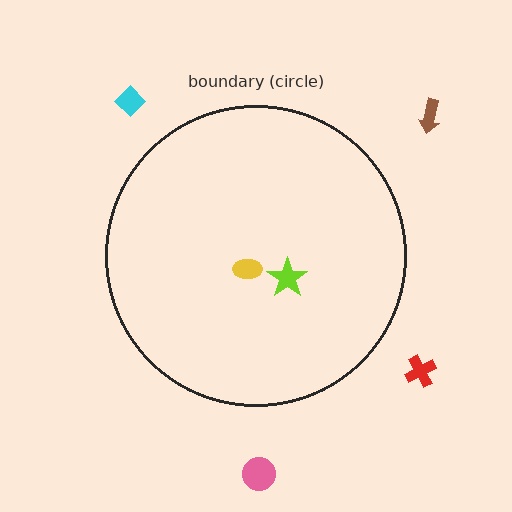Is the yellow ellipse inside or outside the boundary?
Inside.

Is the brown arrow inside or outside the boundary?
Outside.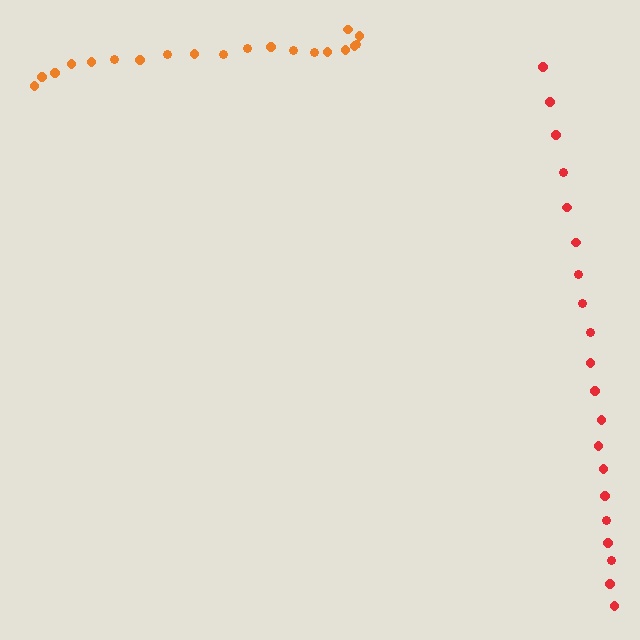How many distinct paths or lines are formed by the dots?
There are 2 distinct paths.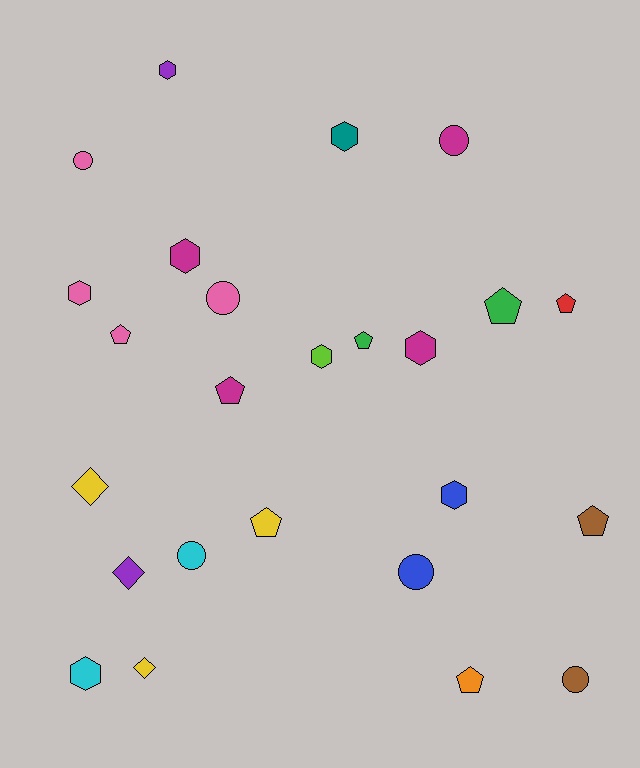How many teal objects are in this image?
There is 1 teal object.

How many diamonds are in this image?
There are 3 diamonds.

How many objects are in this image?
There are 25 objects.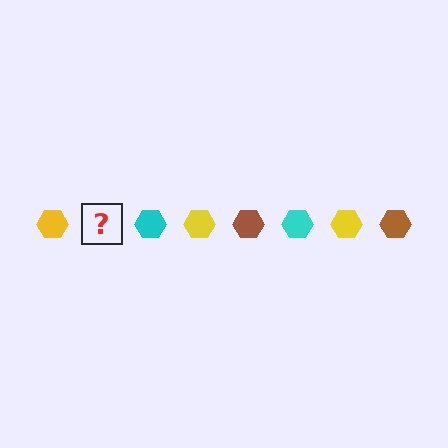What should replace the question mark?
The question mark should be replaced with a brown hexagon.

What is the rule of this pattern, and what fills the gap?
The rule is that the pattern cycles through yellow, brown, cyan hexagons. The gap should be filled with a brown hexagon.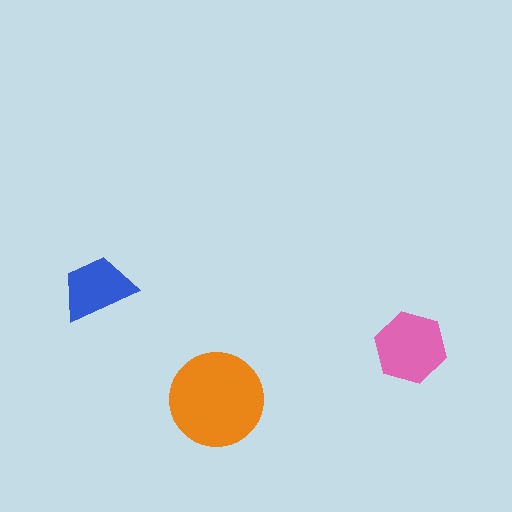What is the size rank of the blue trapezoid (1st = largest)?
3rd.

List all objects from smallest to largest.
The blue trapezoid, the pink hexagon, the orange circle.